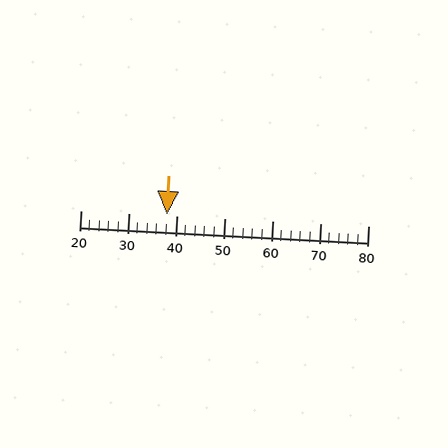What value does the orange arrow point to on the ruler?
The orange arrow points to approximately 38.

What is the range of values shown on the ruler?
The ruler shows values from 20 to 80.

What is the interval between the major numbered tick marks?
The major tick marks are spaced 10 units apart.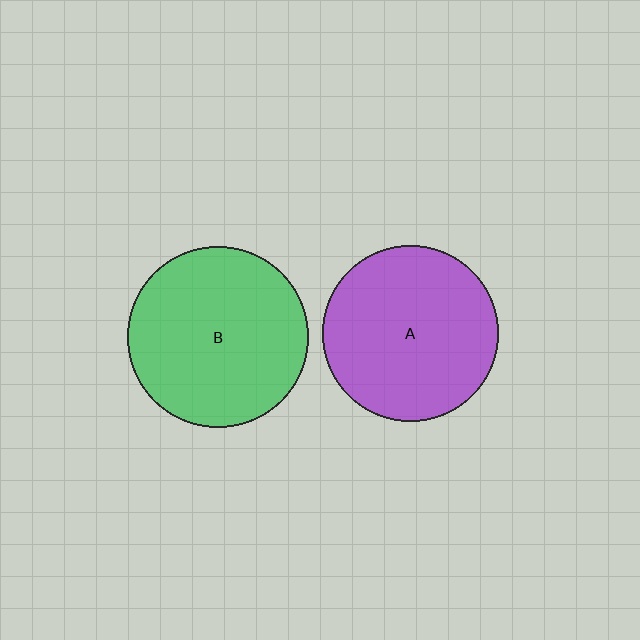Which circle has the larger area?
Circle B (green).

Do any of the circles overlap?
No, none of the circles overlap.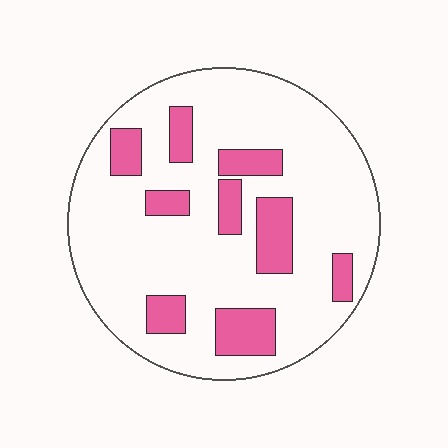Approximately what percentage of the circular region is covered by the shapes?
Approximately 20%.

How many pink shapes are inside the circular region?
9.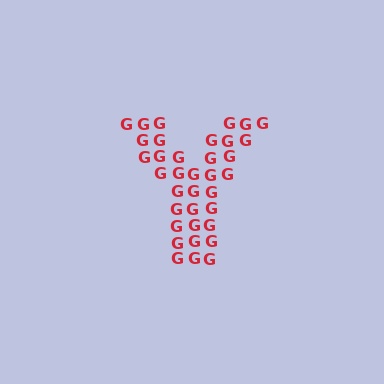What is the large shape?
The large shape is the letter Y.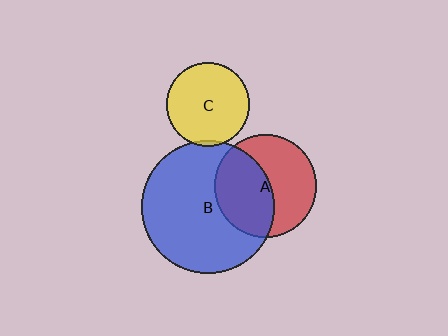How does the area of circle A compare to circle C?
Approximately 1.5 times.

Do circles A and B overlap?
Yes.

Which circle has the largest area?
Circle B (blue).